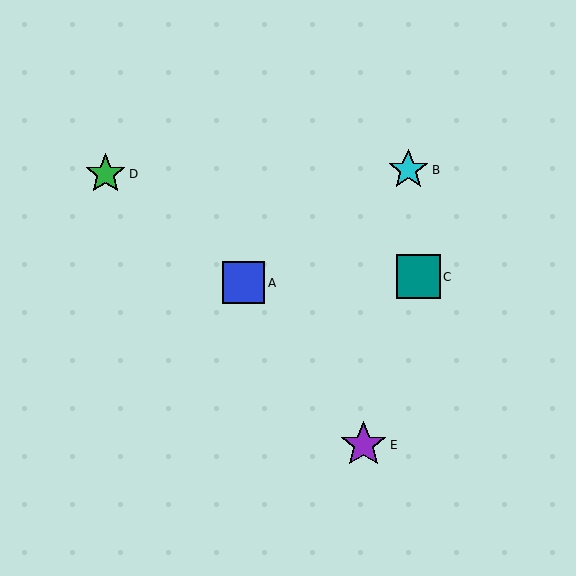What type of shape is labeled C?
Shape C is a teal square.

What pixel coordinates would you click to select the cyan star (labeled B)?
Click at (408, 170) to select the cyan star B.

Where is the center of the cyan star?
The center of the cyan star is at (408, 170).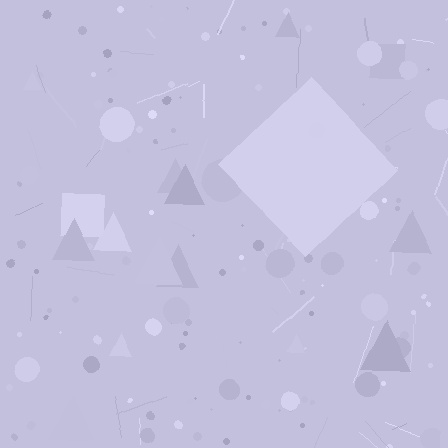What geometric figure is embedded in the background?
A diamond is embedded in the background.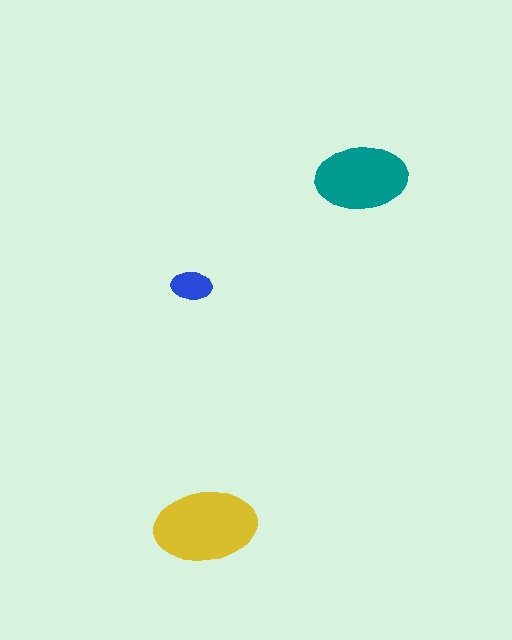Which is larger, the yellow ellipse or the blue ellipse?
The yellow one.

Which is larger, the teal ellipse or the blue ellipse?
The teal one.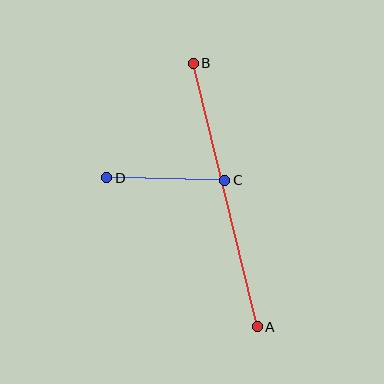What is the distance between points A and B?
The distance is approximately 271 pixels.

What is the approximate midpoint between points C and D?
The midpoint is at approximately (166, 179) pixels.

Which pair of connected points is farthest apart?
Points A and B are farthest apart.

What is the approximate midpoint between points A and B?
The midpoint is at approximately (225, 195) pixels.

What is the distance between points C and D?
The distance is approximately 118 pixels.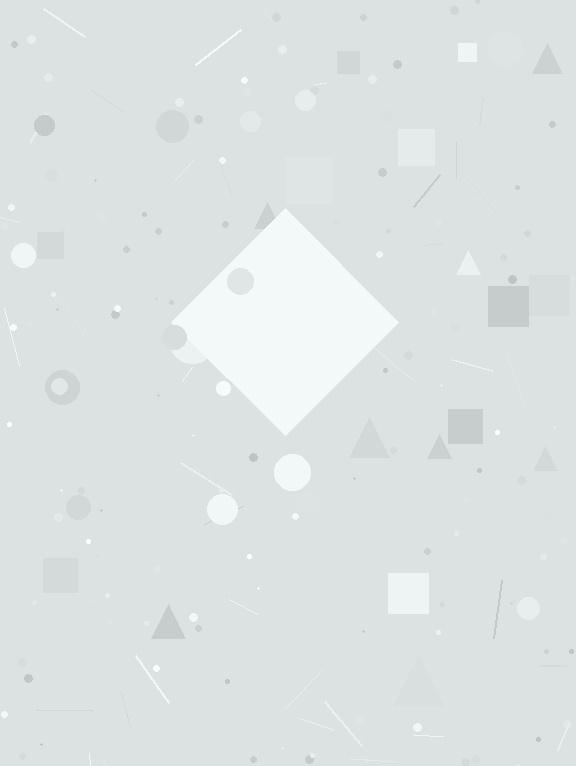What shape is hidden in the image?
A diamond is hidden in the image.